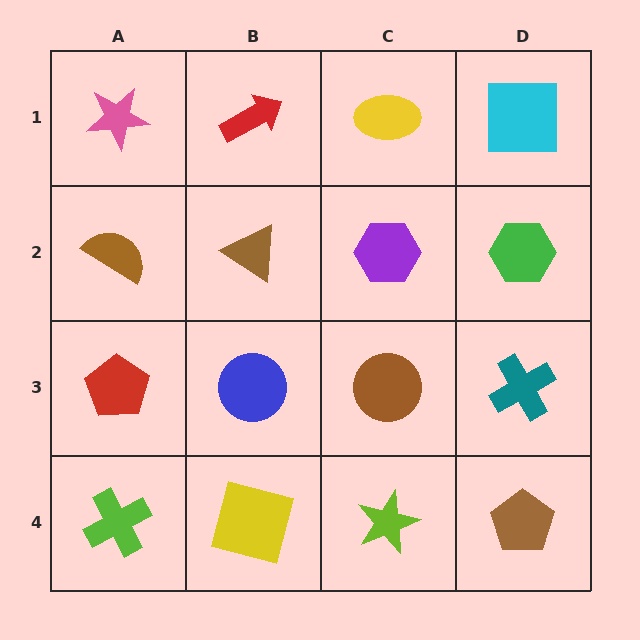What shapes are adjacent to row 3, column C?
A purple hexagon (row 2, column C), a lime star (row 4, column C), a blue circle (row 3, column B), a teal cross (row 3, column D).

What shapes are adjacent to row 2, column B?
A red arrow (row 1, column B), a blue circle (row 3, column B), a brown semicircle (row 2, column A), a purple hexagon (row 2, column C).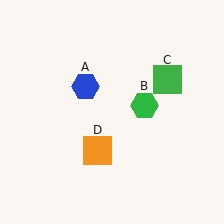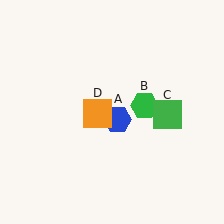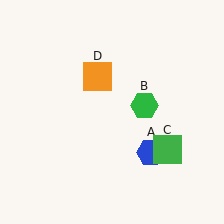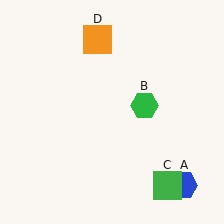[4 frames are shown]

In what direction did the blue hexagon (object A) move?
The blue hexagon (object A) moved down and to the right.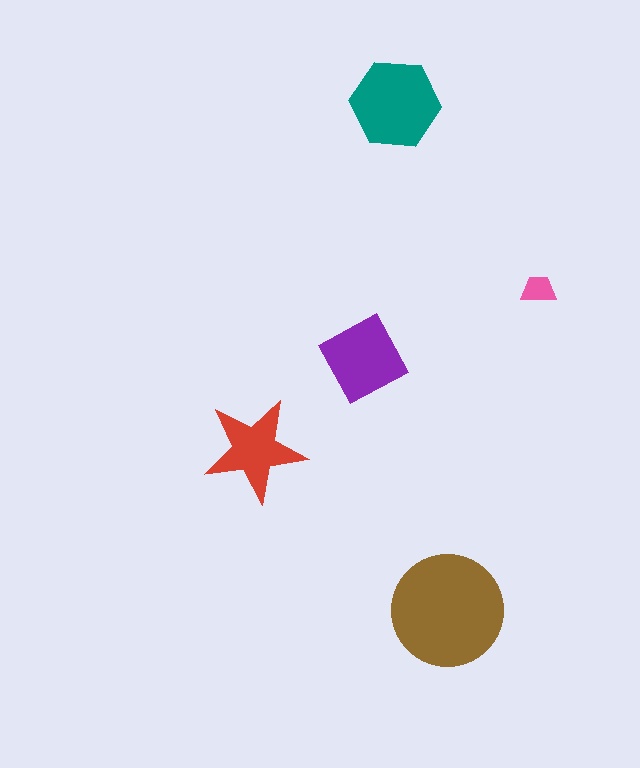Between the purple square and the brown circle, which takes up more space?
The brown circle.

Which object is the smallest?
The pink trapezoid.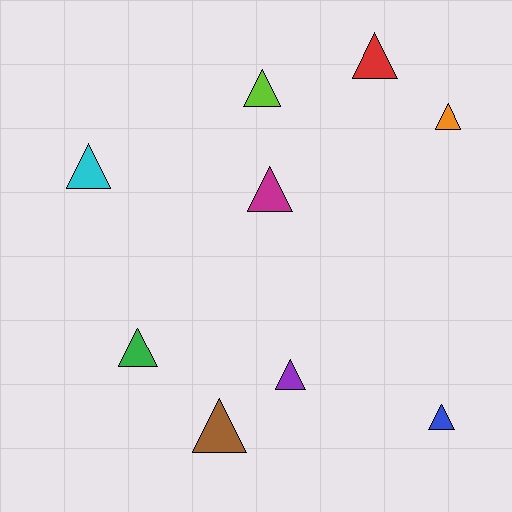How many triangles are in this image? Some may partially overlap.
There are 9 triangles.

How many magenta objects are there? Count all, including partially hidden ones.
There is 1 magenta object.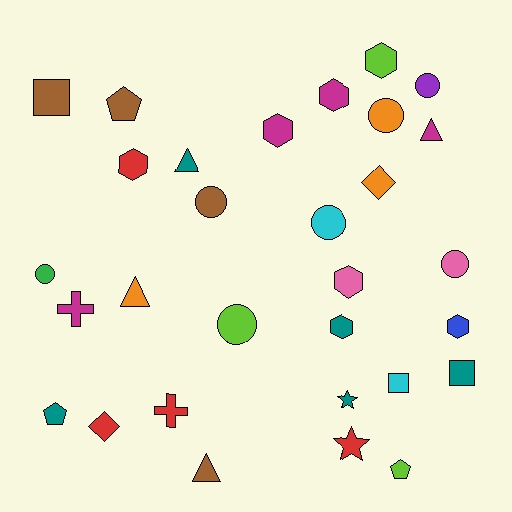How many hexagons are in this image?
There are 7 hexagons.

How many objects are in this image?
There are 30 objects.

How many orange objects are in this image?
There are 3 orange objects.